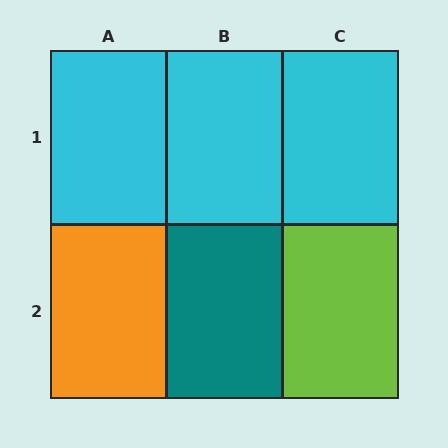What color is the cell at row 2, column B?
Teal.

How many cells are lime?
1 cell is lime.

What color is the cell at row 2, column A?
Orange.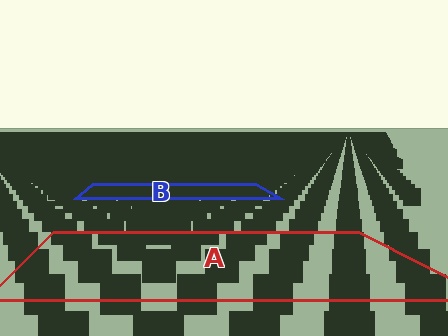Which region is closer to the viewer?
Region A is closer. The texture elements there are larger and more spread out.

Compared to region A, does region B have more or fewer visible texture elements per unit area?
Region B has more texture elements per unit area — they are packed more densely because it is farther away.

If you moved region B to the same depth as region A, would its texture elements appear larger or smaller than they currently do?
They would appear larger. At a closer depth, the same texture elements are projected at a bigger on-screen size.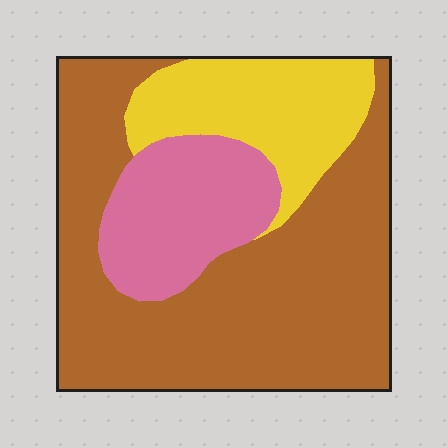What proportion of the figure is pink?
Pink covers 19% of the figure.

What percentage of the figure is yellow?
Yellow covers roughly 20% of the figure.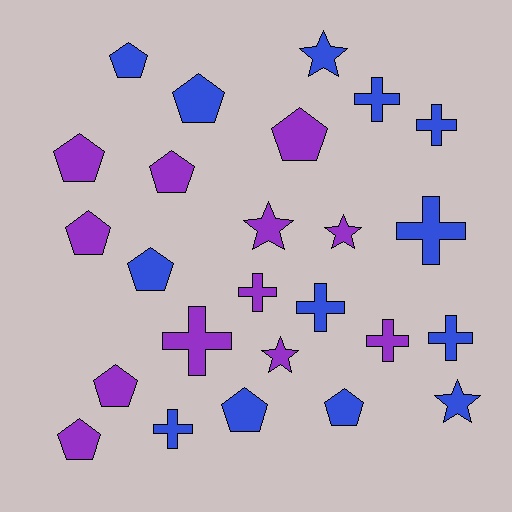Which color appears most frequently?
Blue, with 13 objects.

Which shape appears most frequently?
Pentagon, with 11 objects.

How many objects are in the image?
There are 25 objects.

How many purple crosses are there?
There are 3 purple crosses.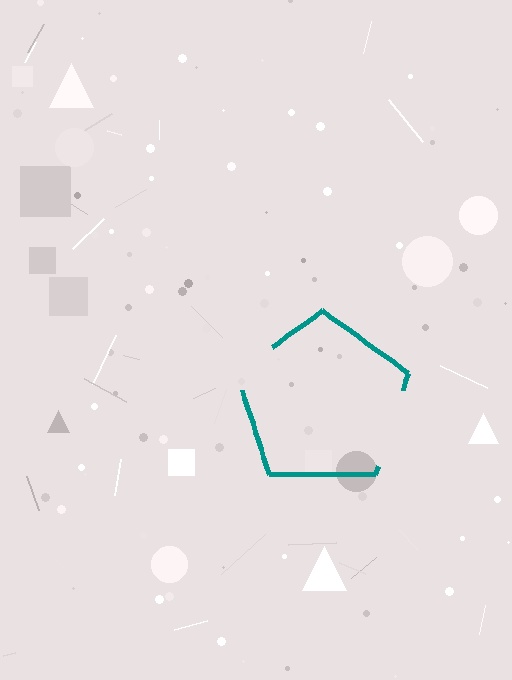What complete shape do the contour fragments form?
The contour fragments form a pentagon.